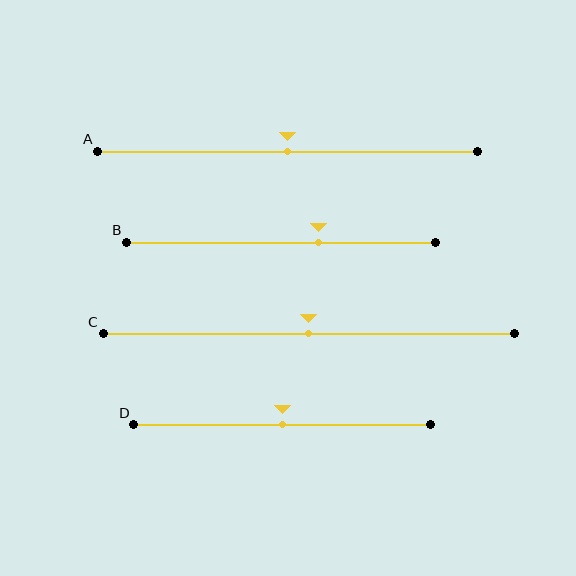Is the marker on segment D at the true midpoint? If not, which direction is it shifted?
Yes, the marker on segment D is at the true midpoint.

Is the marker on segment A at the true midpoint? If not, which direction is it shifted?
Yes, the marker on segment A is at the true midpoint.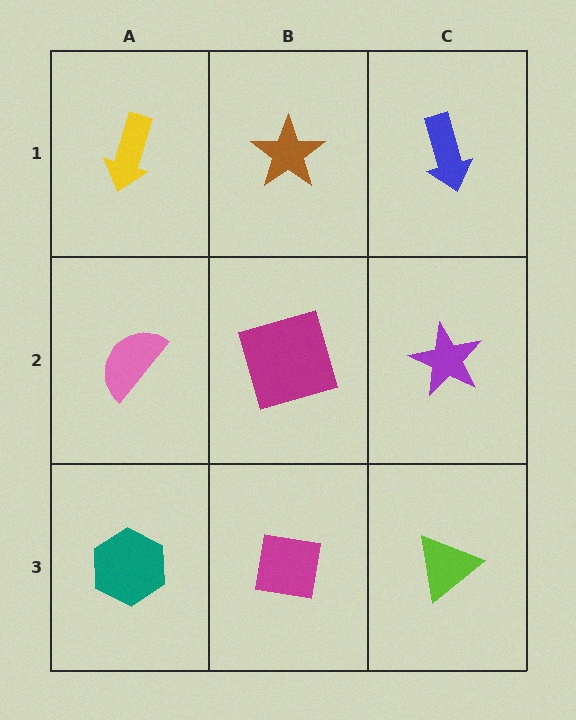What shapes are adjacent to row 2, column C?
A blue arrow (row 1, column C), a lime triangle (row 3, column C), a magenta square (row 2, column B).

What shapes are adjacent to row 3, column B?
A magenta square (row 2, column B), a teal hexagon (row 3, column A), a lime triangle (row 3, column C).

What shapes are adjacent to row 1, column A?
A pink semicircle (row 2, column A), a brown star (row 1, column B).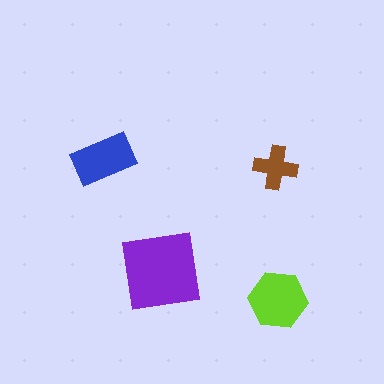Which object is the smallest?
The brown cross.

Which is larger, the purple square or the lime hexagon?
The purple square.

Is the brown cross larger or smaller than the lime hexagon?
Smaller.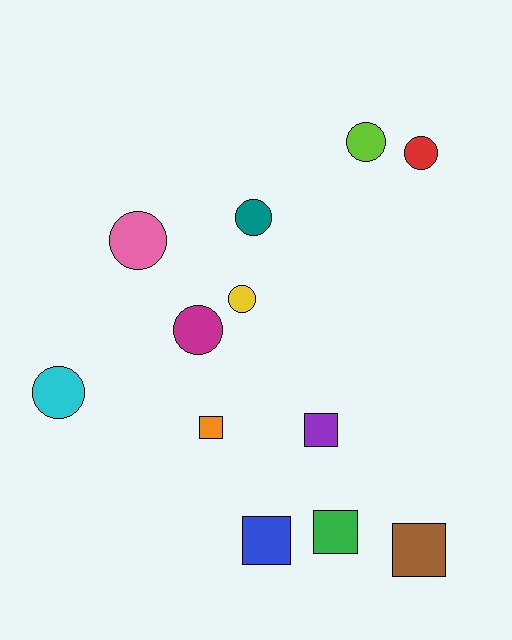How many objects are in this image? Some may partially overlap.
There are 12 objects.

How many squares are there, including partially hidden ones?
There are 5 squares.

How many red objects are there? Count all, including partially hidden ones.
There is 1 red object.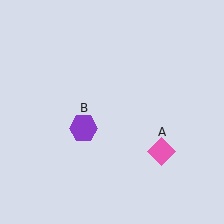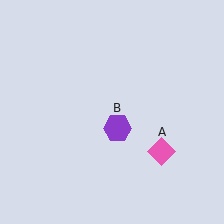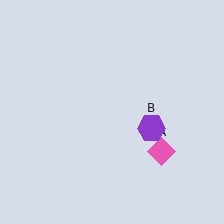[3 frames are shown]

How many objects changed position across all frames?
1 object changed position: purple hexagon (object B).